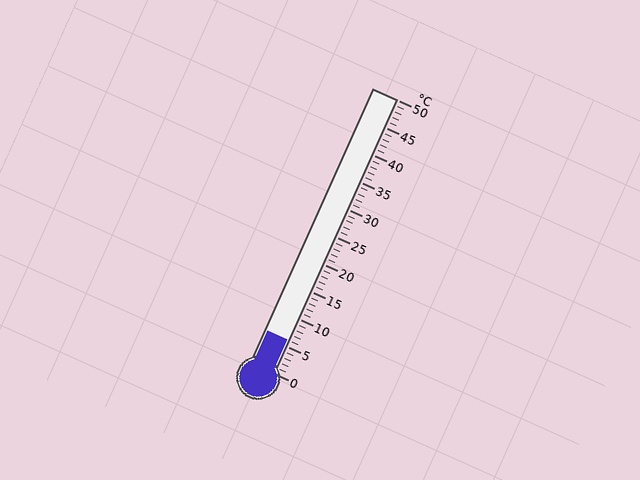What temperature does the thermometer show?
The thermometer shows approximately 6°C.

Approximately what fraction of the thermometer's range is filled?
The thermometer is filled to approximately 10% of its range.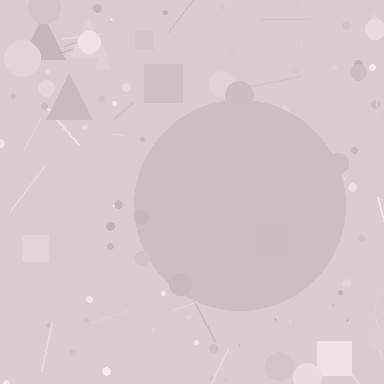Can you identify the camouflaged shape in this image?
The camouflaged shape is a circle.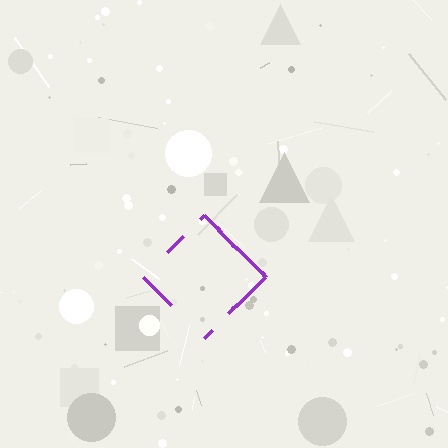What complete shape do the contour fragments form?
The contour fragments form a diamond.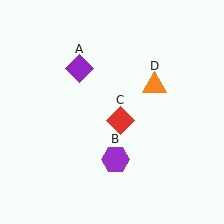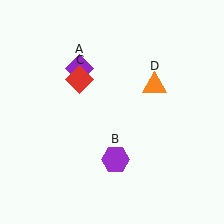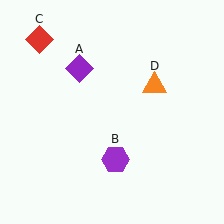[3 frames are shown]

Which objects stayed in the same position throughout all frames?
Purple diamond (object A) and purple hexagon (object B) and orange triangle (object D) remained stationary.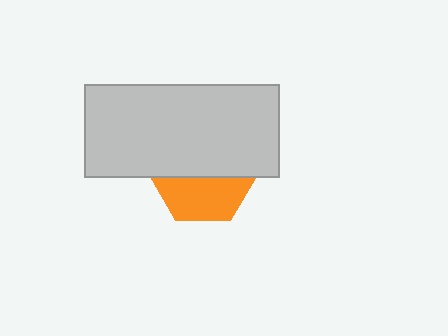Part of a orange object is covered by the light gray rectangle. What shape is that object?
It is a hexagon.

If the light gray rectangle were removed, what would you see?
You would see the complete orange hexagon.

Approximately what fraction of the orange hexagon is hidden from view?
Roughly 56% of the orange hexagon is hidden behind the light gray rectangle.